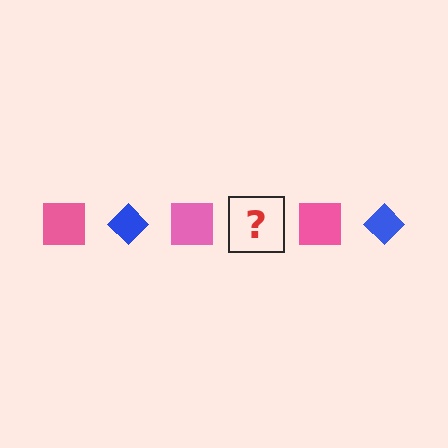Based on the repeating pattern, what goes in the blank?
The blank should be a blue diamond.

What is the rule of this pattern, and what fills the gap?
The rule is that the pattern alternates between pink square and blue diamond. The gap should be filled with a blue diamond.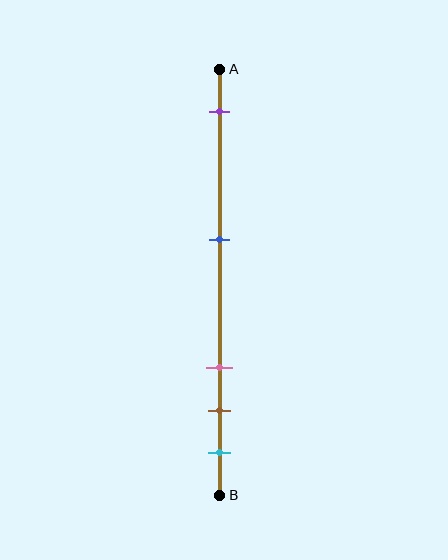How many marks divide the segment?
There are 5 marks dividing the segment.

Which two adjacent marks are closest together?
The brown and cyan marks are the closest adjacent pair.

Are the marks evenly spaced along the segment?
No, the marks are not evenly spaced.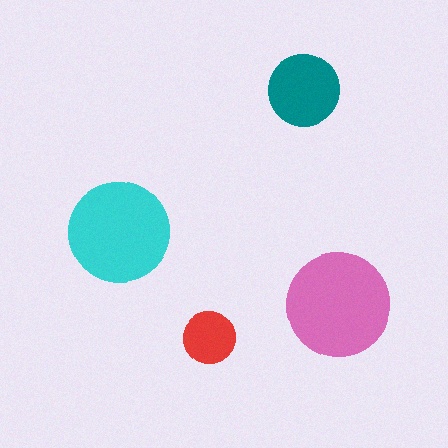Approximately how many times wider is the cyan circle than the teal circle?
About 1.5 times wider.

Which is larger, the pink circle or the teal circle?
The pink one.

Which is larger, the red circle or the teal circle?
The teal one.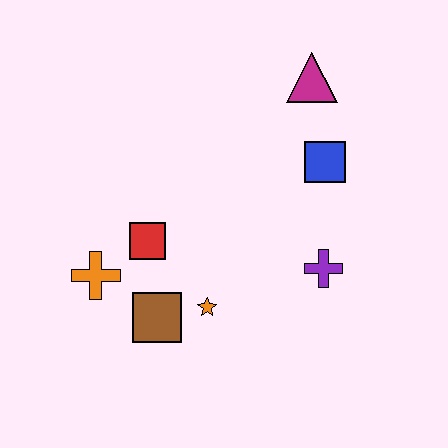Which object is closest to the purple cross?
The blue square is closest to the purple cross.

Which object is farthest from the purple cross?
The orange cross is farthest from the purple cross.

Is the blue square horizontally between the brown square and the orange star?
No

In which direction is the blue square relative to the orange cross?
The blue square is to the right of the orange cross.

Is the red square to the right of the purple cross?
No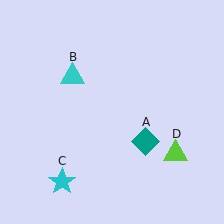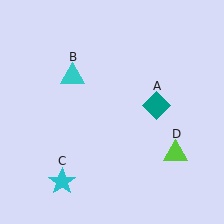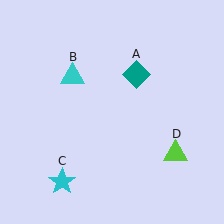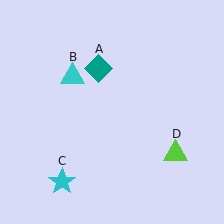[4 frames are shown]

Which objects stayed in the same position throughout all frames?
Cyan triangle (object B) and cyan star (object C) and lime triangle (object D) remained stationary.